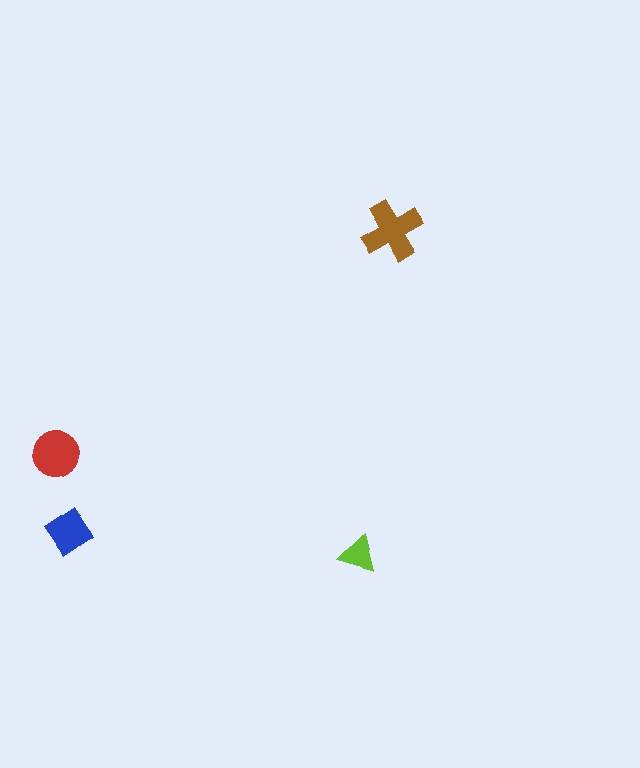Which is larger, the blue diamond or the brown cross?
The brown cross.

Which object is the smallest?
The lime triangle.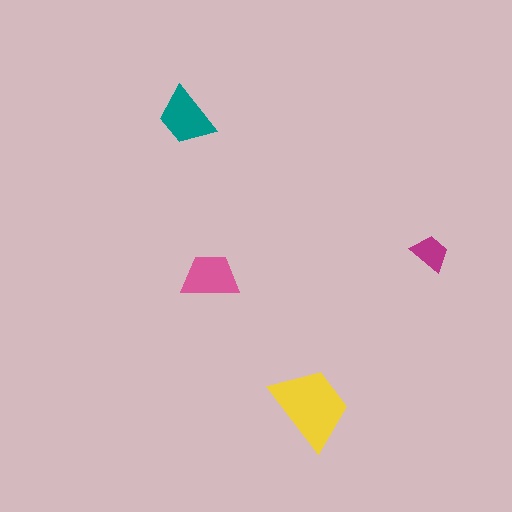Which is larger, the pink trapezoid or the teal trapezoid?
The teal one.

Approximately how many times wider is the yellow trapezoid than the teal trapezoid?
About 1.5 times wider.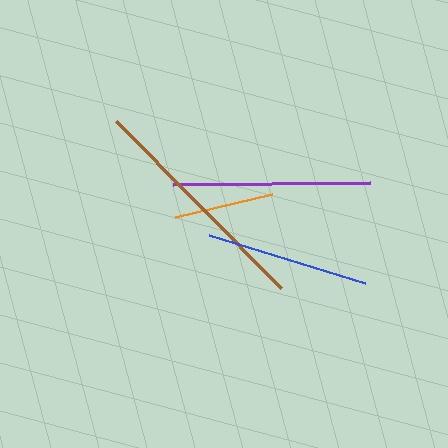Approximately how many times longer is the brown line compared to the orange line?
The brown line is approximately 2.4 times the length of the orange line.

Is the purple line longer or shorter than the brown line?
The brown line is longer than the purple line.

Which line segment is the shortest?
The orange line is the shortest at approximately 99 pixels.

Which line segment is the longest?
The brown line is the longest at approximately 235 pixels.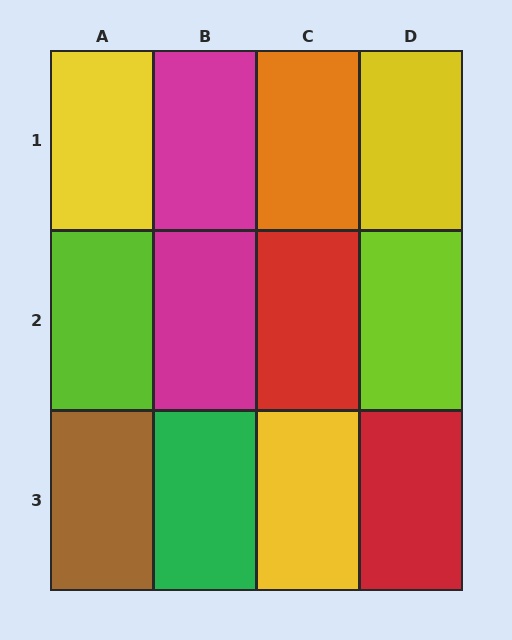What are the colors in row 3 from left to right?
Brown, green, yellow, red.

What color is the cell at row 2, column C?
Red.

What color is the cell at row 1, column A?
Yellow.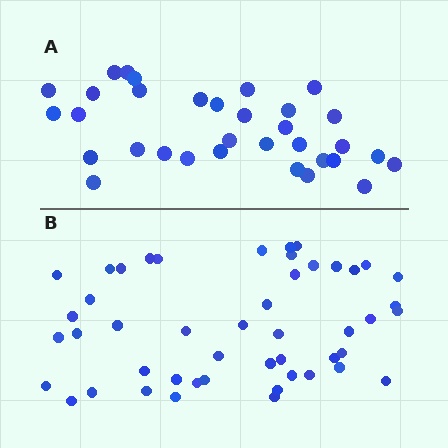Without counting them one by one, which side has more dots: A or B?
Region B (the bottom region) has more dots.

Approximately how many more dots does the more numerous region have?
Region B has approximately 15 more dots than region A.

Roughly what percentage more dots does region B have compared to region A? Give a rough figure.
About 45% more.